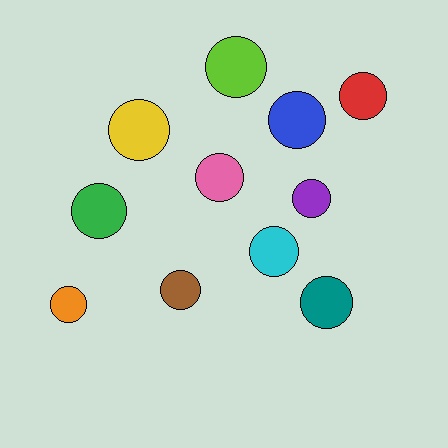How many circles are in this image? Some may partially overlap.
There are 11 circles.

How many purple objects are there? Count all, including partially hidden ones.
There is 1 purple object.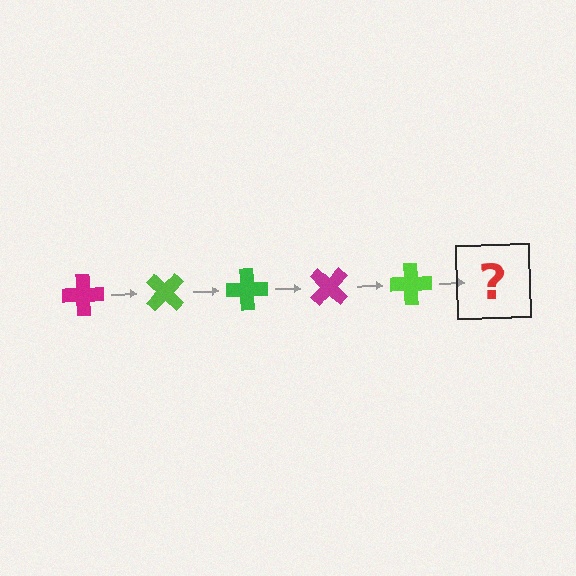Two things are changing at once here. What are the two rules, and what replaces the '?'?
The two rules are that it rotates 45 degrees each step and the color cycles through magenta, lime, and green. The '?' should be a green cross, rotated 225 degrees from the start.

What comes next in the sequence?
The next element should be a green cross, rotated 225 degrees from the start.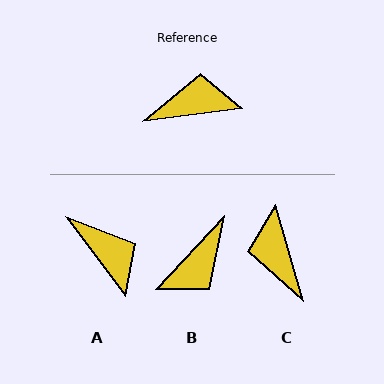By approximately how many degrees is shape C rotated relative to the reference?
Approximately 99 degrees counter-clockwise.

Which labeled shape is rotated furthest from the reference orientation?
B, about 140 degrees away.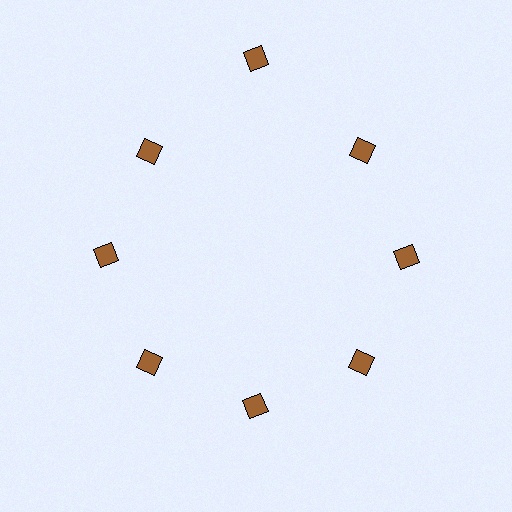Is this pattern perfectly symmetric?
No. The 8 brown diamonds are arranged in a ring, but one element near the 12 o'clock position is pushed outward from the center, breaking the 8-fold rotational symmetry.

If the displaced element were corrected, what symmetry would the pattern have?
It would have 8-fold rotational symmetry — the pattern would map onto itself every 45 degrees.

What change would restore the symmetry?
The symmetry would be restored by moving it inward, back onto the ring so that all 8 diamonds sit at equal angles and equal distance from the center.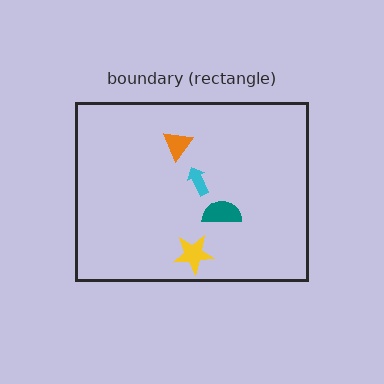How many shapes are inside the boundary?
4 inside, 0 outside.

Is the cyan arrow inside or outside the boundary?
Inside.